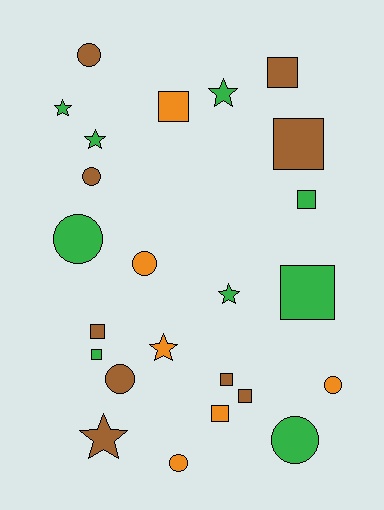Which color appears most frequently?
Brown, with 9 objects.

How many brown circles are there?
There are 3 brown circles.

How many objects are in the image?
There are 24 objects.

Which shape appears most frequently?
Square, with 10 objects.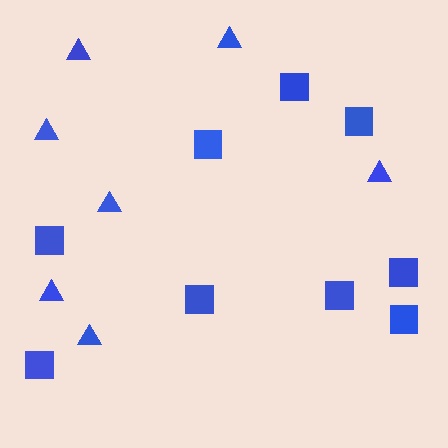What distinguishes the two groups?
There are 2 groups: one group of squares (9) and one group of triangles (7).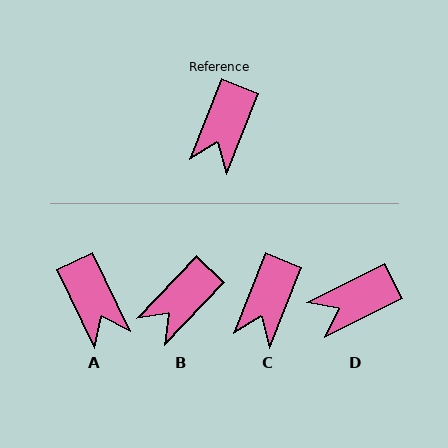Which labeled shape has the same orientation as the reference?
C.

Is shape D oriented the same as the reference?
No, it is off by about 42 degrees.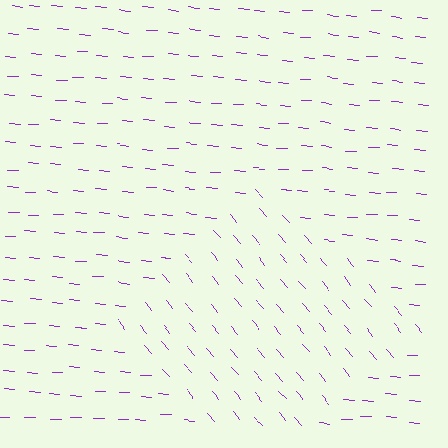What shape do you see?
I see a diamond.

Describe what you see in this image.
The image is filled with small purple line segments. A diamond region in the image has lines oriented differently from the surrounding lines, creating a visible texture boundary.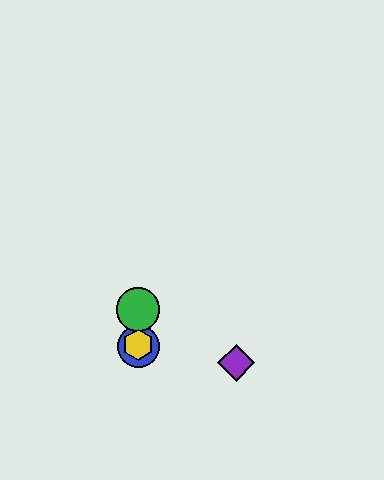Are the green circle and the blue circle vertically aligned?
Yes, both are at x≈138.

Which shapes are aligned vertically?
The red hexagon, the blue circle, the green circle, the yellow hexagon are aligned vertically.